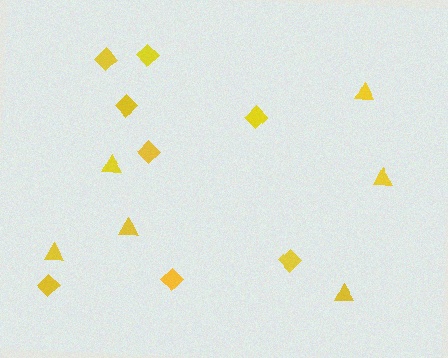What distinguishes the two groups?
There are 2 groups: one group of diamonds (8) and one group of triangles (6).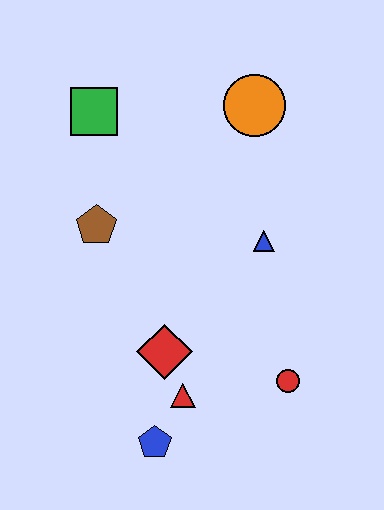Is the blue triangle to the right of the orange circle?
Yes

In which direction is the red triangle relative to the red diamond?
The red triangle is below the red diamond.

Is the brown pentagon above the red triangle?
Yes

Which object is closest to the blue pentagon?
The red triangle is closest to the blue pentagon.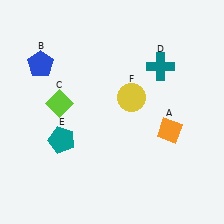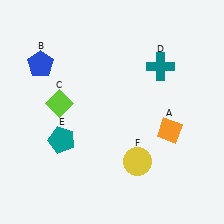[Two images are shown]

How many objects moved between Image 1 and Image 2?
1 object moved between the two images.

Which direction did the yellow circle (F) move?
The yellow circle (F) moved down.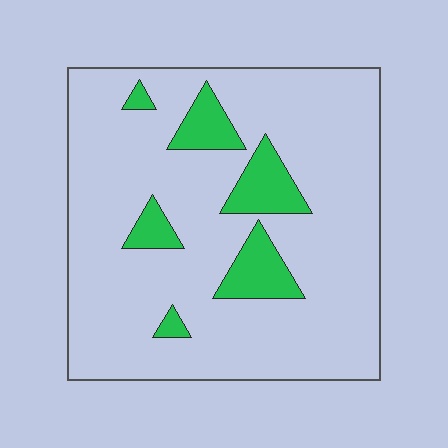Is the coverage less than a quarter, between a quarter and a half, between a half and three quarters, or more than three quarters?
Less than a quarter.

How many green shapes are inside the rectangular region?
6.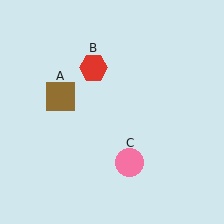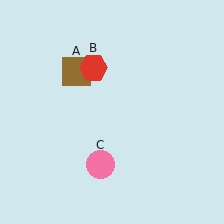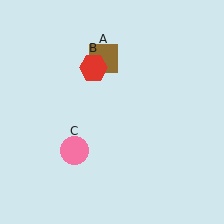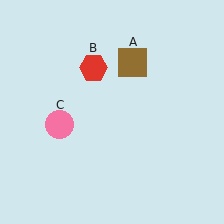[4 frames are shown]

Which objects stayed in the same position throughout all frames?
Red hexagon (object B) remained stationary.